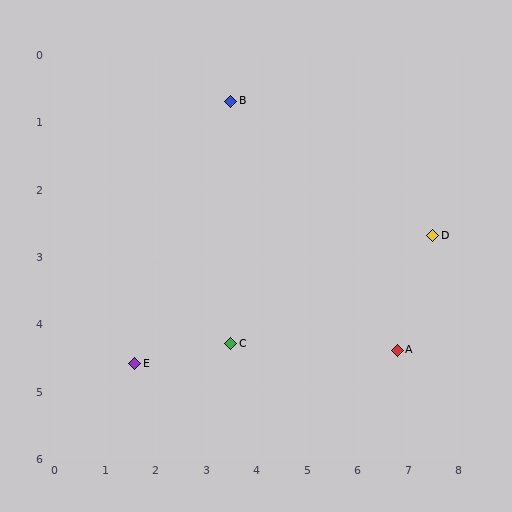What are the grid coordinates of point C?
Point C is at approximately (3.5, 4.3).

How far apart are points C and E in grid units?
Points C and E are about 1.9 grid units apart.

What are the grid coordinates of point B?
Point B is at approximately (3.5, 0.7).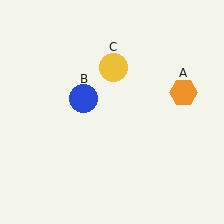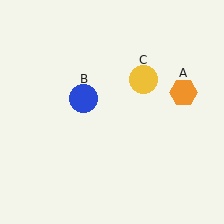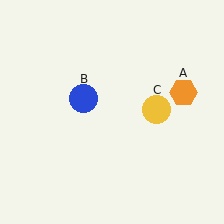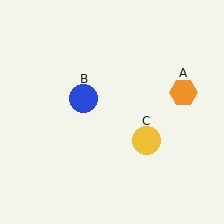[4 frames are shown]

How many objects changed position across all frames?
1 object changed position: yellow circle (object C).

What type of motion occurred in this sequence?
The yellow circle (object C) rotated clockwise around the center of the scene.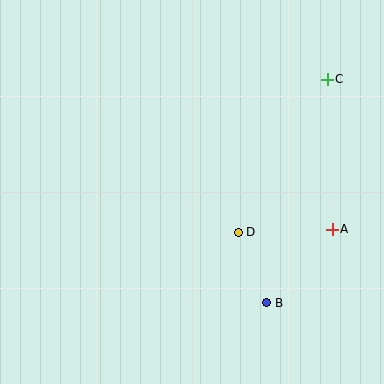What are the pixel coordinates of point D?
Point D is at (238, 232).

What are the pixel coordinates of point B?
Point B is at (267, 303).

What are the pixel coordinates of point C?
Point C is at (327, 79).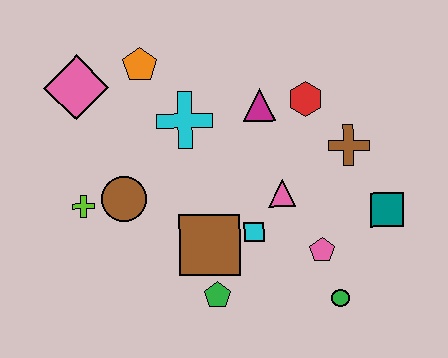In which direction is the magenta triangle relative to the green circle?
The magenta triangle is above the green circle.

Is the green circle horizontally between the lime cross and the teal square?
Yes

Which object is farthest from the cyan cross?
The green circle is farthest from the cyan cross.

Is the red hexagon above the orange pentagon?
No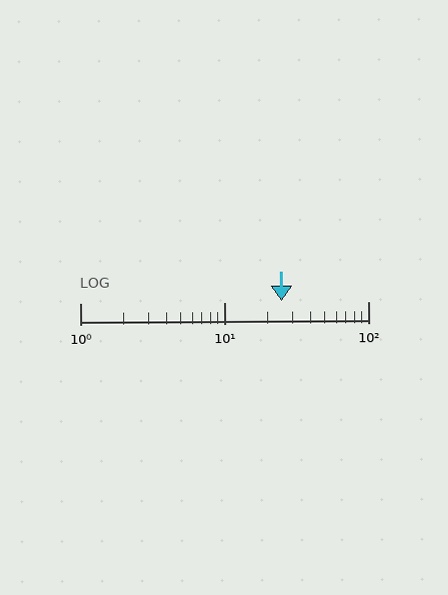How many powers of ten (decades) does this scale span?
The scale spans 2 decades, from 1 to 100.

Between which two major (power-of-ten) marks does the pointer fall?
The pointer is between 10 and 100.